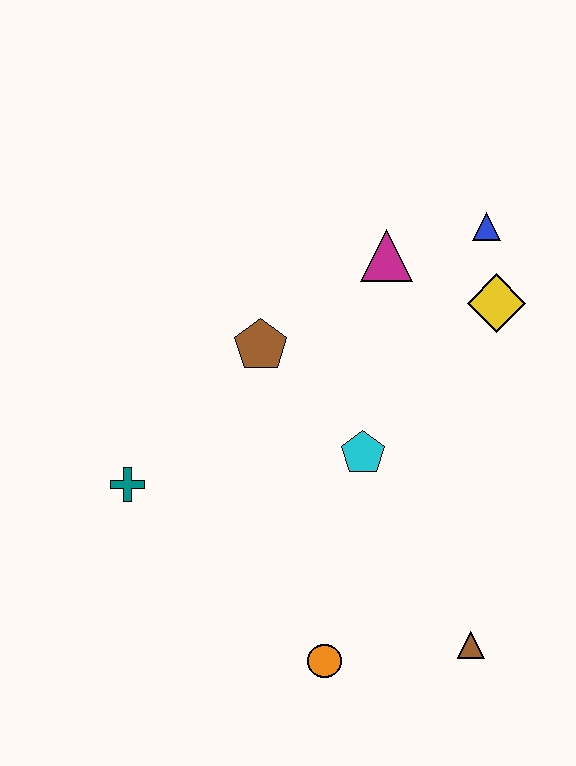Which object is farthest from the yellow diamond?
The teal cross is farthest from the yellow diamond.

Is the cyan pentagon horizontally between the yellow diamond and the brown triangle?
No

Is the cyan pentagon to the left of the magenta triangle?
Yes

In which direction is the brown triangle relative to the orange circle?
The brown triangle is to the right of the orange circle.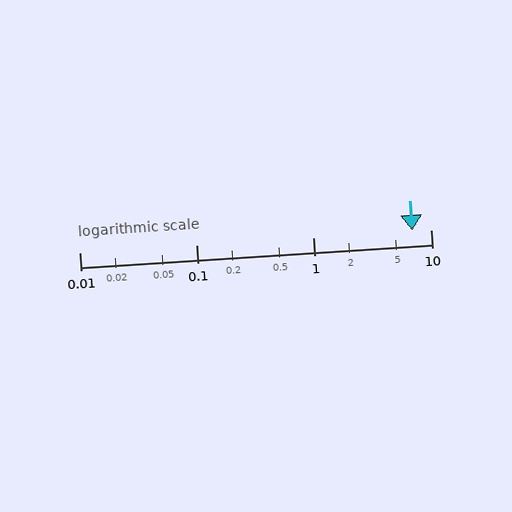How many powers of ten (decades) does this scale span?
The scale spans 3 decades, from 0.01 to 10.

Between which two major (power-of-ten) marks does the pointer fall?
The pointer is between 1 and 10.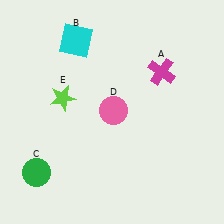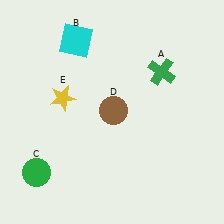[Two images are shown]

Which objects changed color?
A changed from magenta to green. D changed from pink to brown. E changed from lime to yellow.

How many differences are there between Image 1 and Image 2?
There are 3 differences between the two images.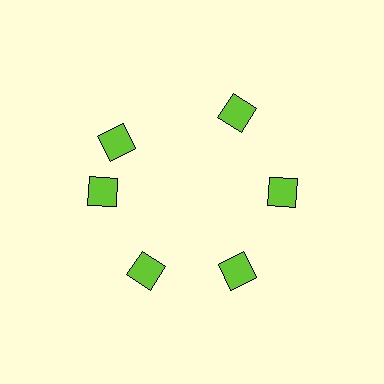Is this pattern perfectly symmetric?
No. The 6 lime diamonds are arranged in a ring, but one element near the 11 o'clock position is rotated out of alignment along the ring, breaking the 6-fold rotational symmetry.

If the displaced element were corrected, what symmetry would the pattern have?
It would have 6-fold rotational symmetry — the pattern would map onto itself every 60 degrees.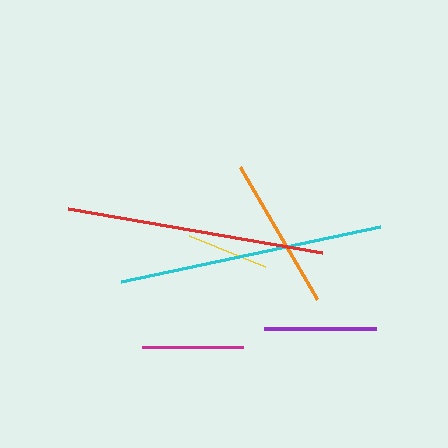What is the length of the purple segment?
The purple segment is approximately 112 pixels long.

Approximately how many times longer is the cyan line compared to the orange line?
The cyan line is approximately 1.7 times the length of the orange line.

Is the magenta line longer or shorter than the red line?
The red line is longer than the magenta line.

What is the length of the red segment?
The red segment is approximately 258 pixels long.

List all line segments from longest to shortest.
From longest to shortest: cyan, red, orange, purple, magenta, yellow.